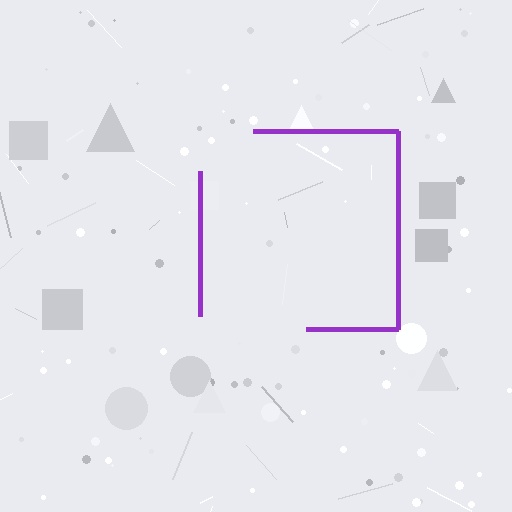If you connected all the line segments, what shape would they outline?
They would outline a square.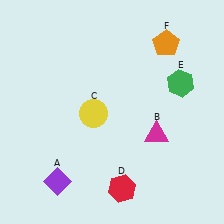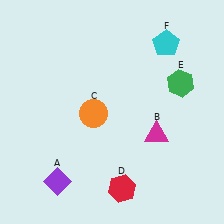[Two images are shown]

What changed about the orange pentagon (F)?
In Image 1, F is orange. In Image 2, it changed to cyan.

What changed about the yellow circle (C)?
In Image 1, C is yellow. In Image 2, it changed to orange.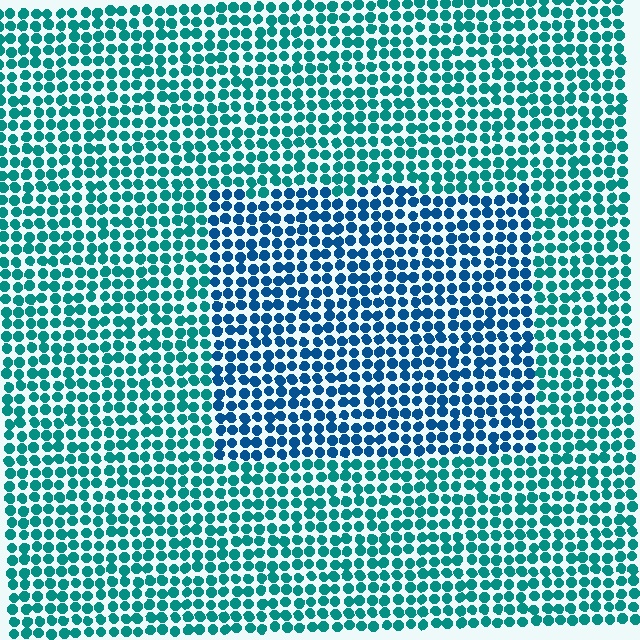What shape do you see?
I see a rectangle.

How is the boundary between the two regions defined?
The boundary is defined purely by a slight shift in hue (about 33 degrees). Spacing, size, and orientation are identical on both sides.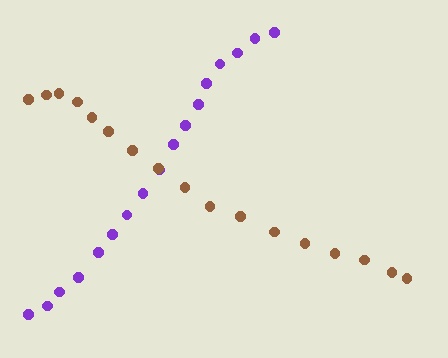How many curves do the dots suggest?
There are 2 distinct paths.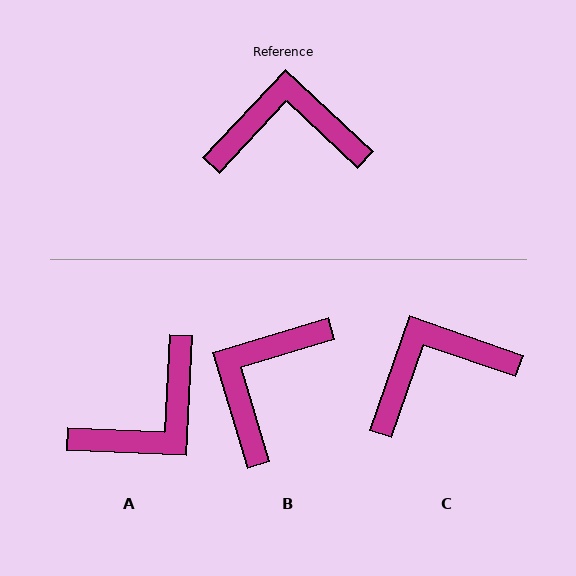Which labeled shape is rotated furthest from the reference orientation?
A, about 140 degrees away.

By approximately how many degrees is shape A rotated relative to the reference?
Approximately 140 degrees clockwise.